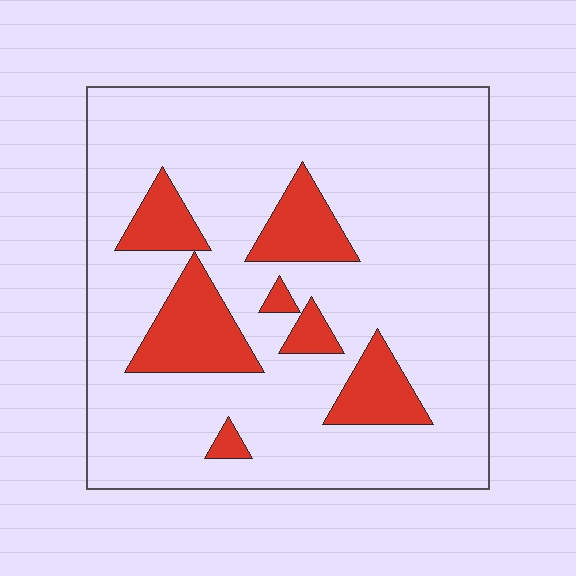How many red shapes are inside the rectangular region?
7.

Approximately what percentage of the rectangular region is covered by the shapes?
Approximately 15%.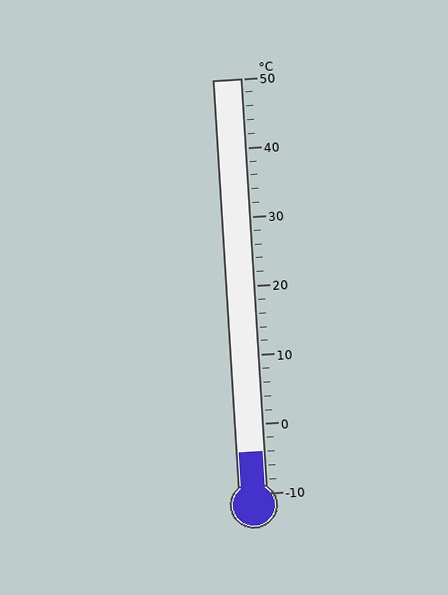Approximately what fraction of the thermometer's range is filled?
The thermometer is filled to approximately 10% of its range.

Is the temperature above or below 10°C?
The temperature is below 10°C.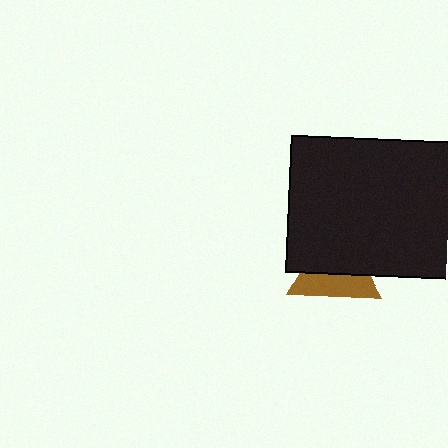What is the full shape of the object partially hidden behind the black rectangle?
The partially hidden object is a brown triangle.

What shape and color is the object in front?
The object in front is a black rectangle.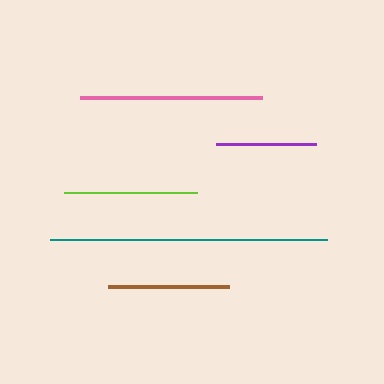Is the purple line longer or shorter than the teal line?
The teal line is longer than the purple line.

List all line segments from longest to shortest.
From longest to shortest: teal, pink, lime, brown, purple.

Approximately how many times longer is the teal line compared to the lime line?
The teal line is approximately 2.1 times the length of the lime line.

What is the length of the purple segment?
The purple segment is approximately 100 pixels long.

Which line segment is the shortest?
The purple line is the shortest at approximately 100 pixels.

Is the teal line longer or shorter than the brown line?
The teal line is longer than the brown line.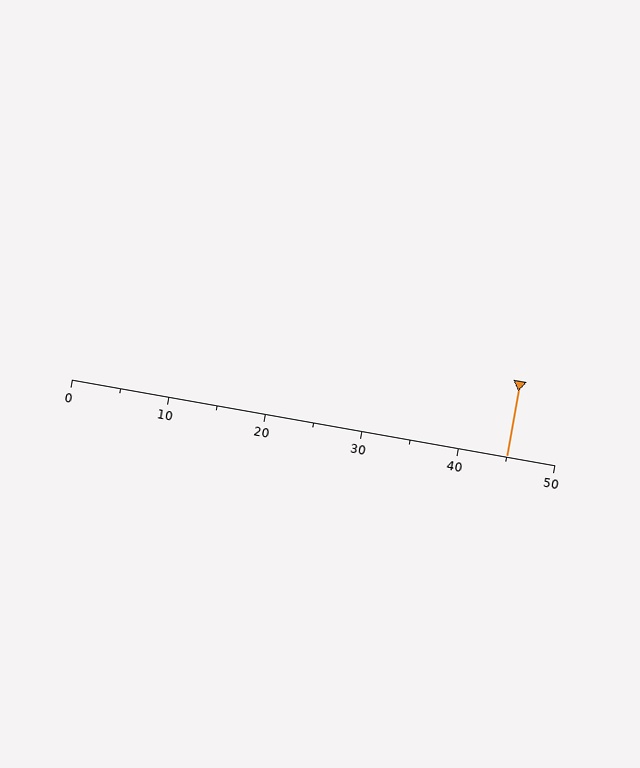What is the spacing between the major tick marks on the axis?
The major ticks are spaced 10 apart.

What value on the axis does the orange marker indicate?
The marker indicates approximately 45.